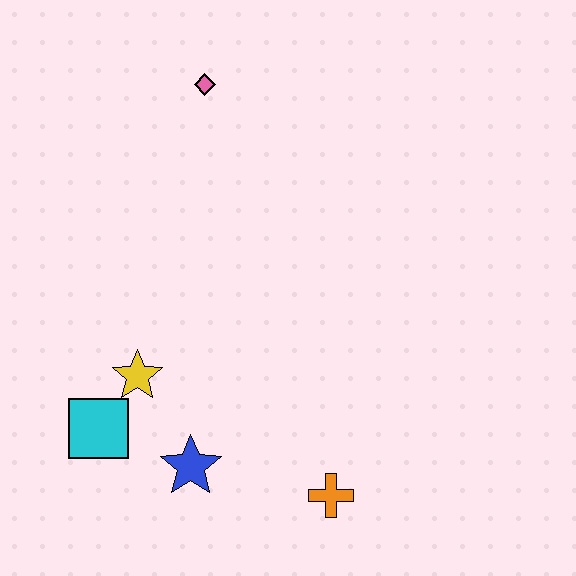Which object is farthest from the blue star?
The pink diamond is farthest from the blue star.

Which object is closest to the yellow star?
The cyan square is closest to the yellow star.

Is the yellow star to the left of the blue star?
Yes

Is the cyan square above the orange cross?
Yes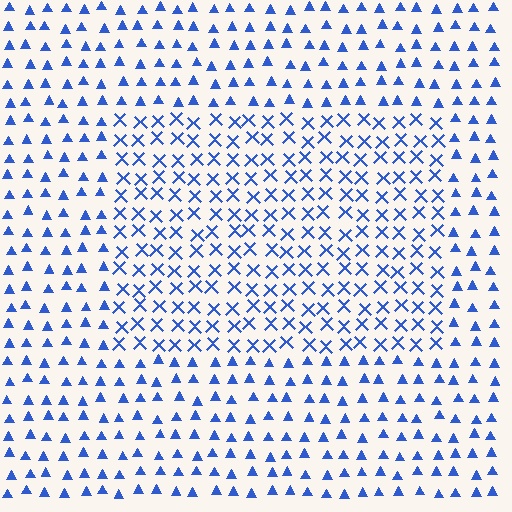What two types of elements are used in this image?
The image uses X marks inside the rectangle region and triangles outside it.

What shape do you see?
I see a rectangle.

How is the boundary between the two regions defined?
The boundary is defined by a change in element shape: X marks inside vs. triangles outside. All elements share the same color and spacing.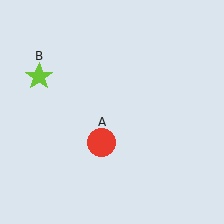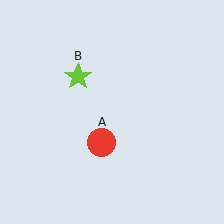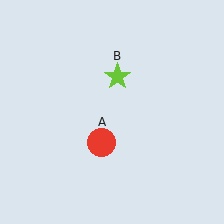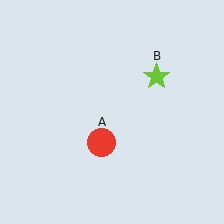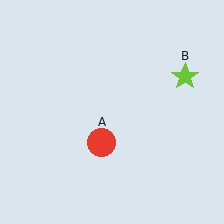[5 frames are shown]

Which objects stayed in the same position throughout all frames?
Red circle (object A) remained stationary.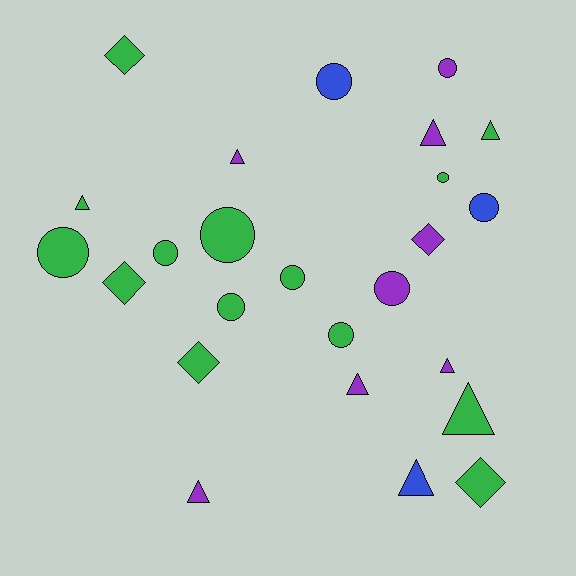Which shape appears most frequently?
Circle, with 11 objects.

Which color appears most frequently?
Green, with 14 objects.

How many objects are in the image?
There are 25 objects.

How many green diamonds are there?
There are 4 green diamonds.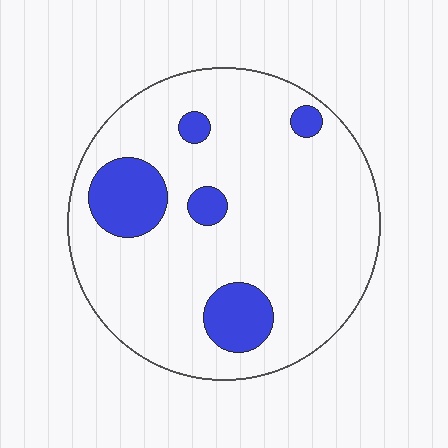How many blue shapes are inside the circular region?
5.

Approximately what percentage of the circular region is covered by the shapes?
Approximately 15%.